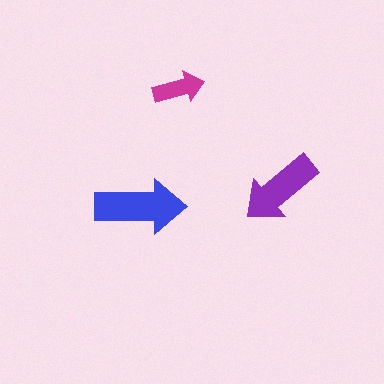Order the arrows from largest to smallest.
the blue one, the purple one, the magenta one.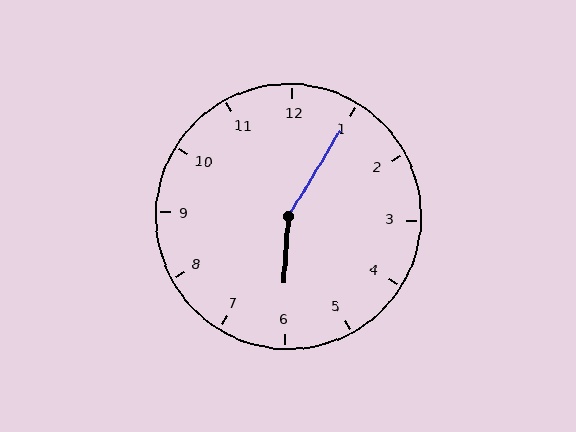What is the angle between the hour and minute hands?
Approximately 152 degrees.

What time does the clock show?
6:05.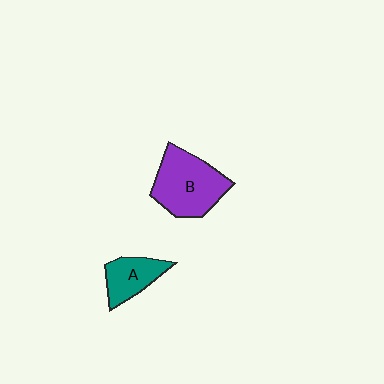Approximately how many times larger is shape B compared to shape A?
Approximately 1.8 times.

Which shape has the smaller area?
Shape A (teal).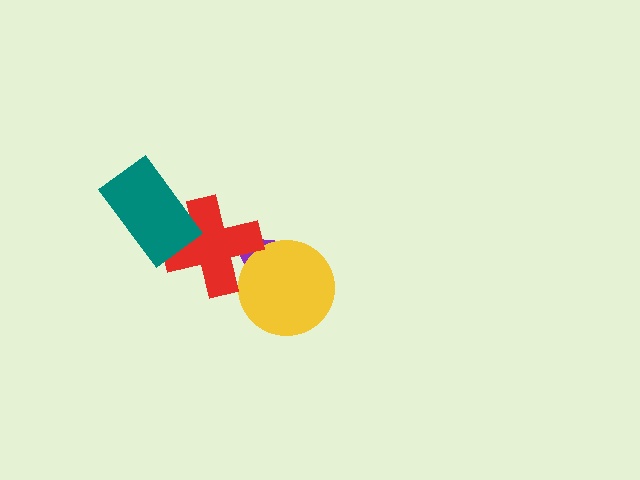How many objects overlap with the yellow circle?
2 objects overlap with the yellow circle.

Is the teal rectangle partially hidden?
No, no other shape covers it.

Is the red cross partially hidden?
Yes, it is partially covered by another shape.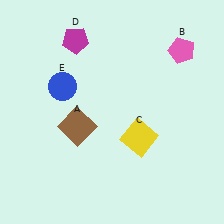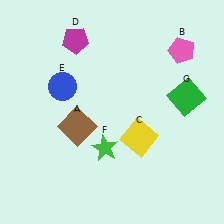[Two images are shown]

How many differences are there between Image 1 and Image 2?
There are 2 differences between the two images.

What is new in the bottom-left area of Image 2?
A green star (F) was added in the bottom-left area of Image 2.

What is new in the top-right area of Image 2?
A green square (G) was added in the top-right area of Image 2.